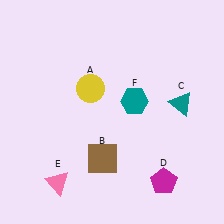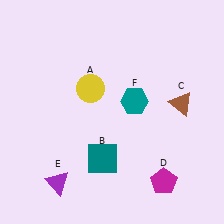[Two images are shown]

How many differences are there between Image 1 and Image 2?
There are 3 differences between the two images.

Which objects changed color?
B changed from brown to teal. C changed from teal to brown. E changed from pink to purple.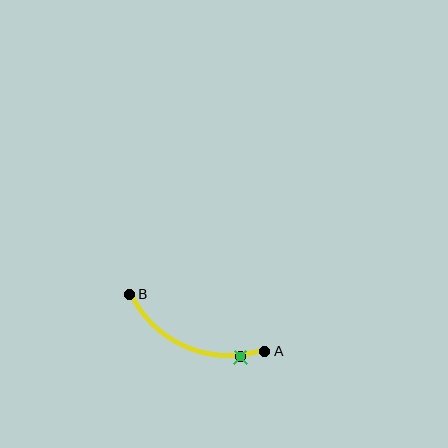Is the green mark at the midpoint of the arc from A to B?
No. The green mark lies on the arc but is closer to endpoint A. The arc midpoint would be at the point on the curve equidistant along the arc from both A and B.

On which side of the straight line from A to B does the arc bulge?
The arc bulges below the straight line connecting A and B.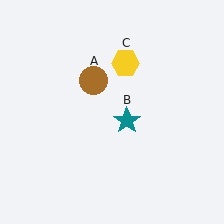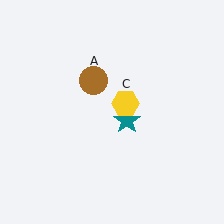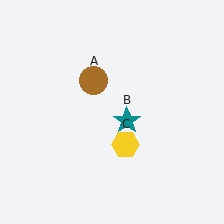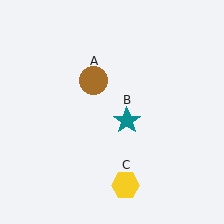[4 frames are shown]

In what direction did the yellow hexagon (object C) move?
The yellow hexagon (object C) moved down.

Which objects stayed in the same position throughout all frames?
Brown circle (object A) and teal star (object B) remained stationary.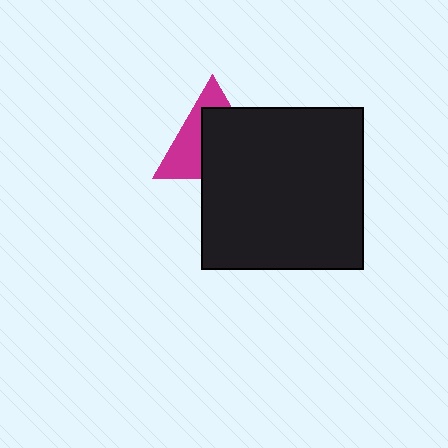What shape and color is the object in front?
The object in front is a black square.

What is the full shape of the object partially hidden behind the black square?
The partially hidden object is a magenta triangle.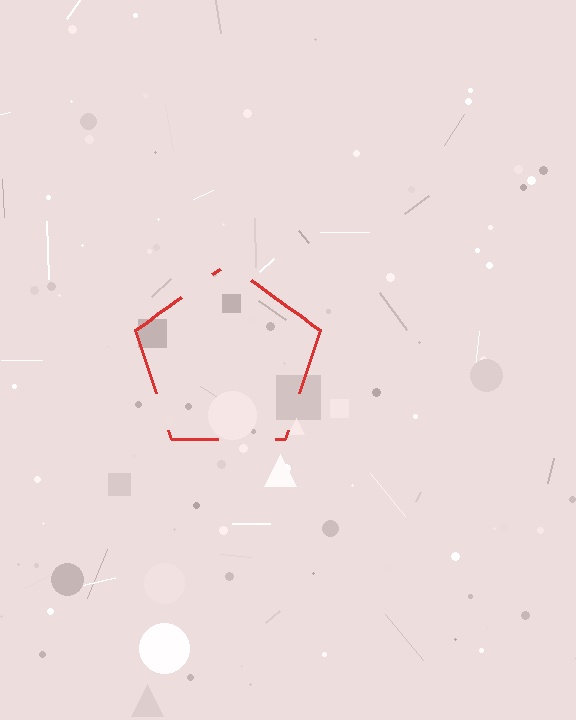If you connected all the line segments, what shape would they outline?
They would outline a pentagon.